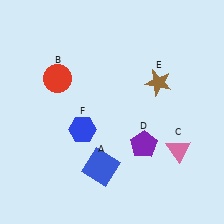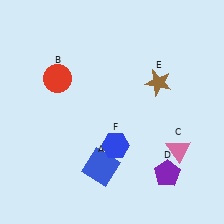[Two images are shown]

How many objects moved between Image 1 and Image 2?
2 objects moved between the two images.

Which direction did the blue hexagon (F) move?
The blue hexagon (F) moved right.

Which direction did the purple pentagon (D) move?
The purple pentagon (D) moved down.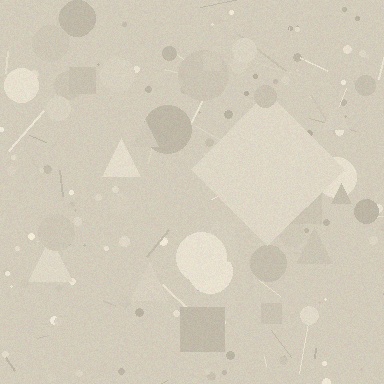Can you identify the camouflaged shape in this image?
The camouflaged shape is a diamond.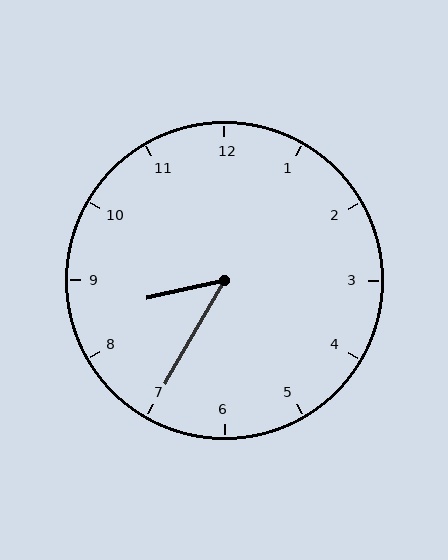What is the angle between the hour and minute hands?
Approximately 48 degrees.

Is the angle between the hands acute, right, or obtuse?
It is acute.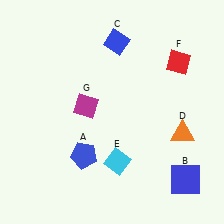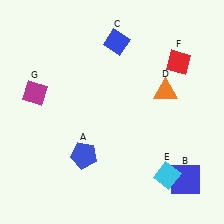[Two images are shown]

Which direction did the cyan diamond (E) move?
The cyan diamond (E) moved right.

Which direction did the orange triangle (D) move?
The orange triangle (D) moved up.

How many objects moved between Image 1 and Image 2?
3 objects moved between the two images.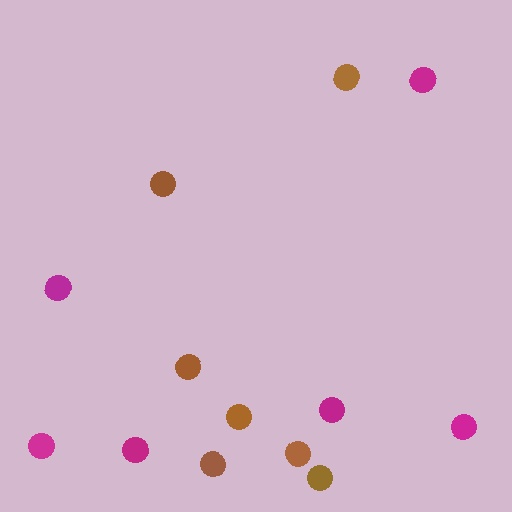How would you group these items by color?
There are 2 groups: one group of magenta circles (6) and one group of brown circles (7).